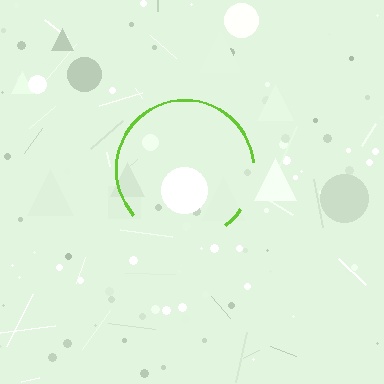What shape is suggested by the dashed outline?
The dashed outline suggests a circle.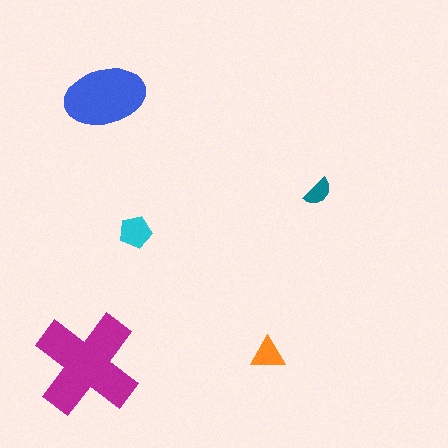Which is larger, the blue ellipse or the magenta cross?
The magenta cross.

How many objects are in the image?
There are 5 objects in the image.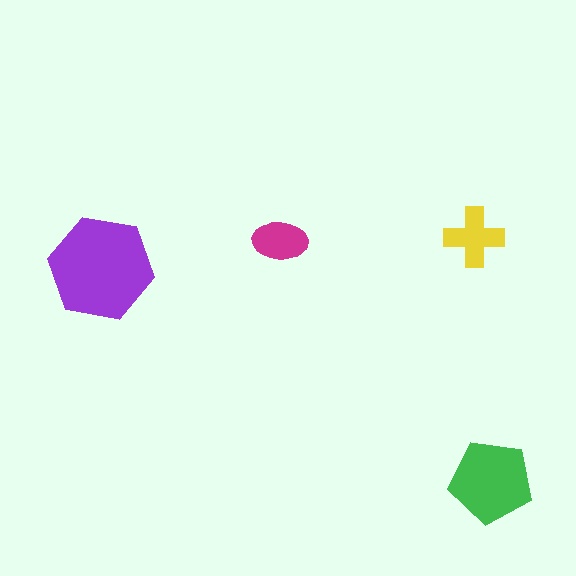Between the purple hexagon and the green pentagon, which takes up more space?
The purple hexagon.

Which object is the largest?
The purple hexagon.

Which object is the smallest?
The magenta ellipse.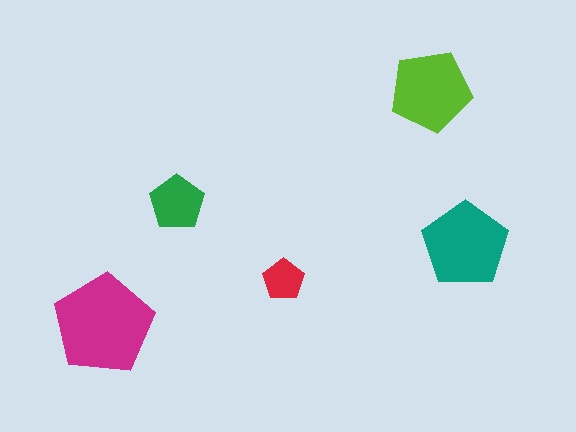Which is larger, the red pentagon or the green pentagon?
The green one.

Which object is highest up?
The lime pentagon is topmost.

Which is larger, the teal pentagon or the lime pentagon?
The teal one.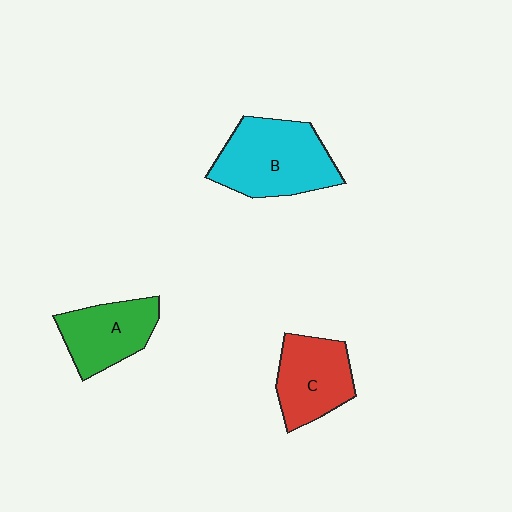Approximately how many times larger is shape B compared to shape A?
Approximately 1.4 times.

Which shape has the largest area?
Shape B (cyan).